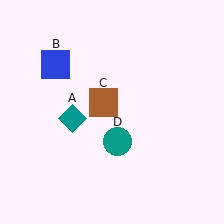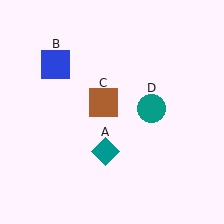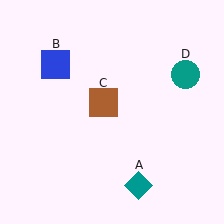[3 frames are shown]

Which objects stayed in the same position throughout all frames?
Blue square (object B) and brown square (object C) remained stationary.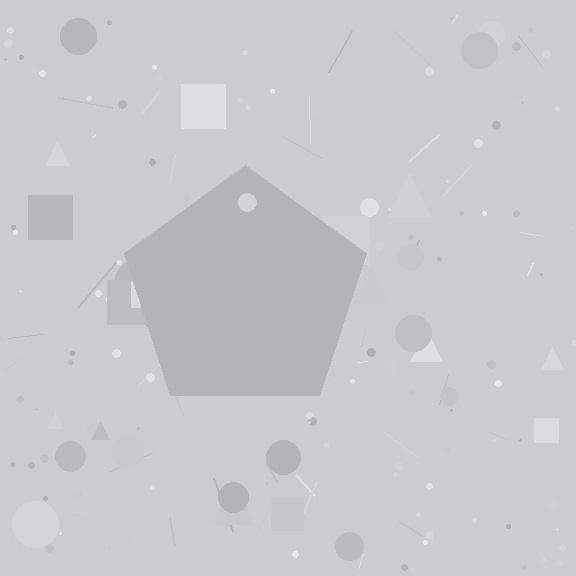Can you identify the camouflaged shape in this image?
The camouflaged shape is a pentagon.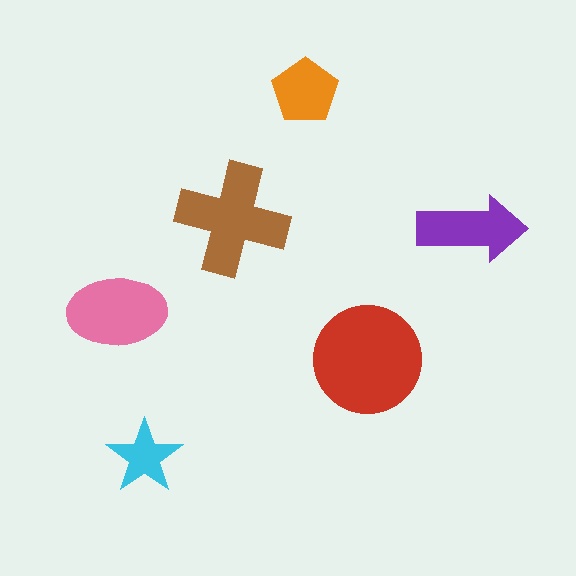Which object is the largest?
The red circle.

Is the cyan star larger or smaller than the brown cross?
Smaller.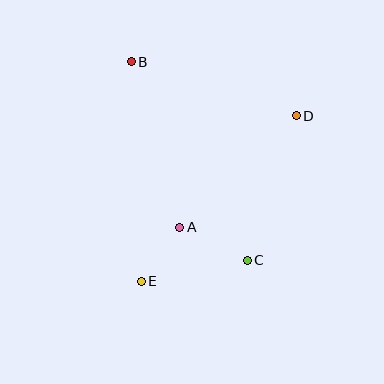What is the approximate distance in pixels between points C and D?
The distance between C and D is approximately 152 pixels.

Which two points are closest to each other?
Points A and E are closest to each other.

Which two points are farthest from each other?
Points B and C are farthest from each other.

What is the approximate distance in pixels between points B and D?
The distance between B and D is approximately 174 pixels.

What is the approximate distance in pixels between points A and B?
The distance between A and B is approximately 172 pixels.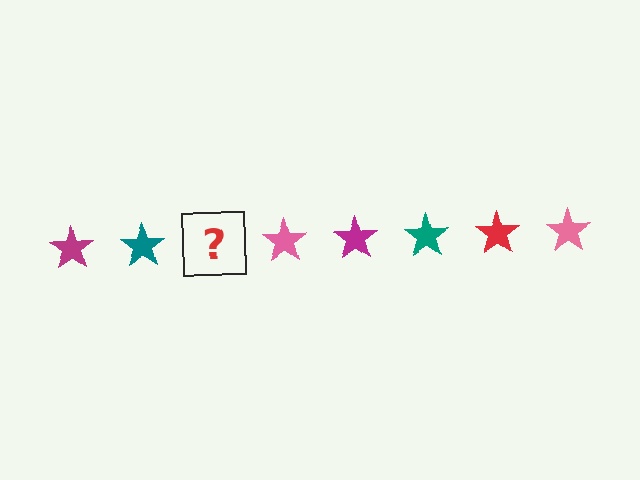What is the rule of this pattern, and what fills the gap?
The rule is that the pattern cycles through magenta, teal, red, pink stars. The gap should be filled with a red star.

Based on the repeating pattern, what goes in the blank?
The blank should be a red star.